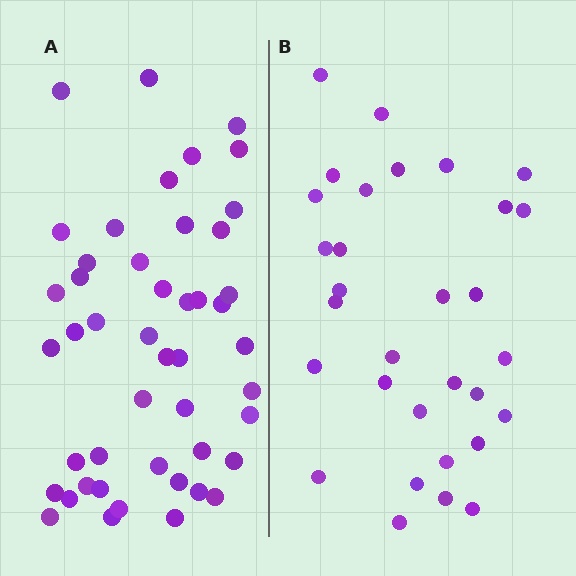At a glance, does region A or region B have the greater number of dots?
Region A (the left region) has more dots.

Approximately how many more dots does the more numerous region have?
Region A has approximately 15 more dots than region B.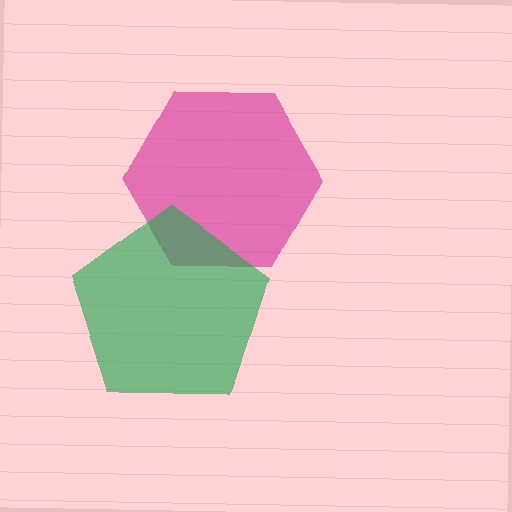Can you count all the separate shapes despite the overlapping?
Yes, there are 2 separate shapes.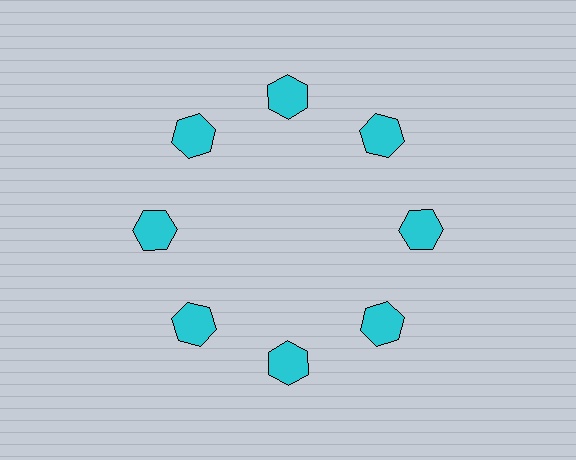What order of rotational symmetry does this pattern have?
This pattern has 8-fold rotational symmetry.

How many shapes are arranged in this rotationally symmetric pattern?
There are 8 shapes, arranged in 8 groups of 1.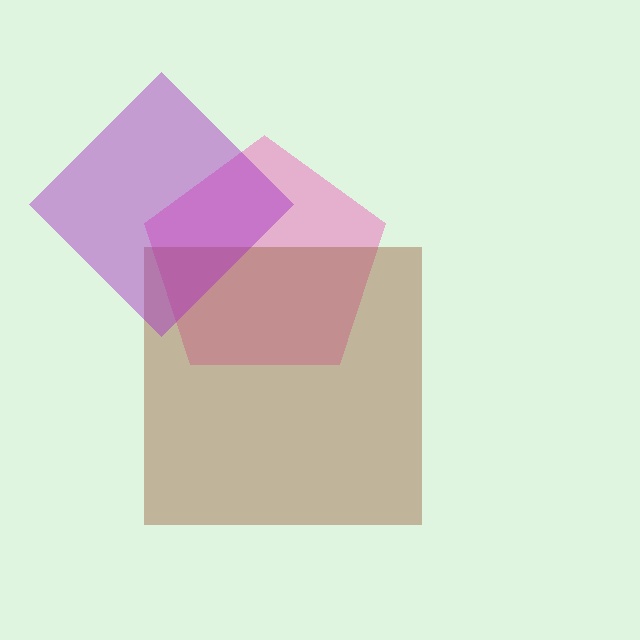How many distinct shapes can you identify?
There are 3 distinct shapes: a pink pentagon, a brown square, a purple diamond.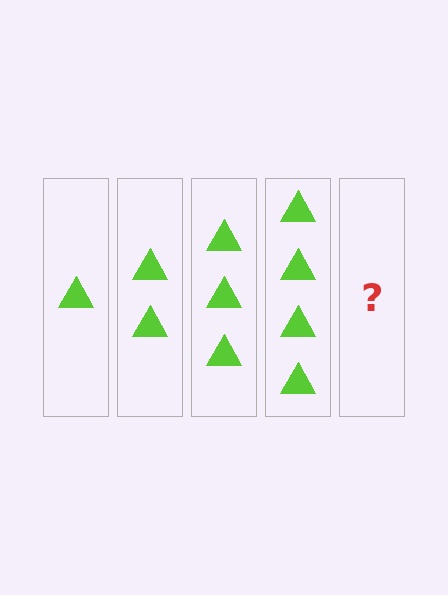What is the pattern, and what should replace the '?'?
The pattern is that each step adds one more triangle. The '?' should be 5 triangles.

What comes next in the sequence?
The next element should be 5 triangles.